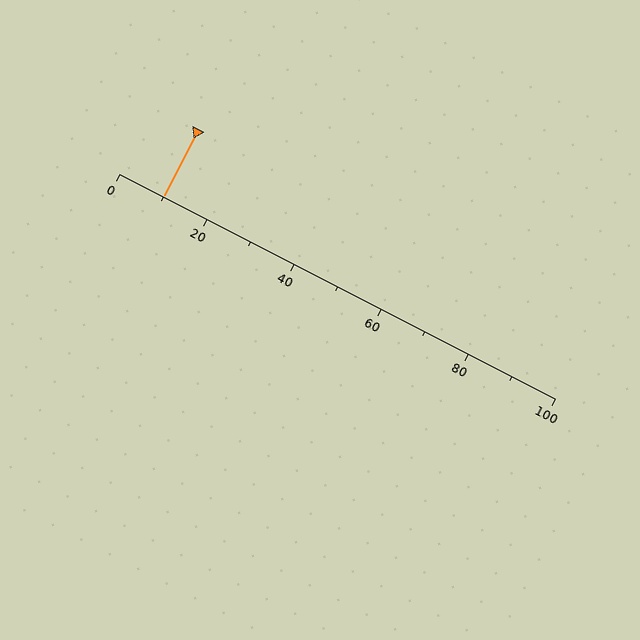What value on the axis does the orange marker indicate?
The marker indicates approximately 10.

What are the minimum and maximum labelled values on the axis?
The axis runs from 0 to 100.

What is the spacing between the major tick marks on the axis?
The major ticks are spaced 20 apart.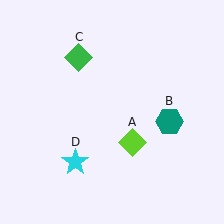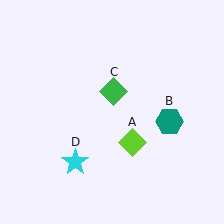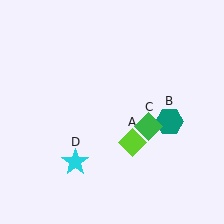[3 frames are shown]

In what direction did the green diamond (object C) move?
The green diamond (object C) moved down and to the right.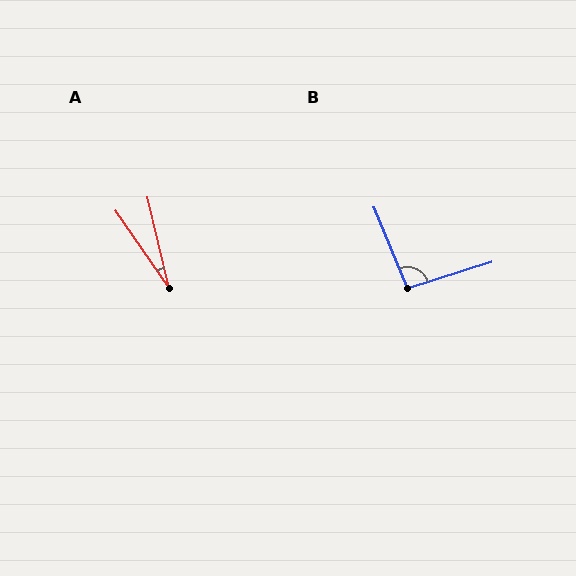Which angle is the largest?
B, at approximately 95 degrees.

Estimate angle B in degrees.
Approximately 95 degrees.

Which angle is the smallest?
A, at approximately 21 degrees.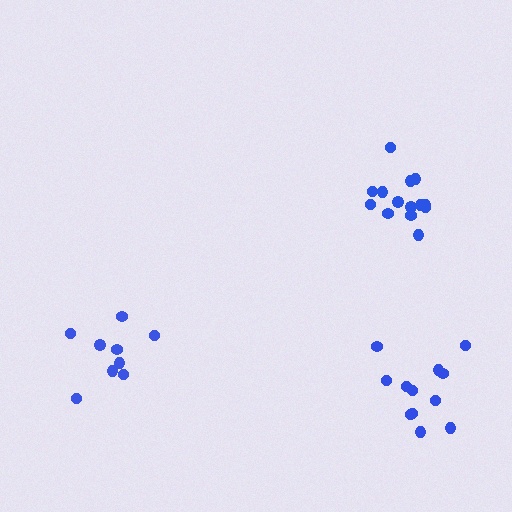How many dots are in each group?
Group 1: 9 dots, Group 2: 14 dots, Group 3: 12 dots (35 total).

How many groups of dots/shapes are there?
There are 3 groups.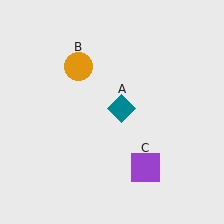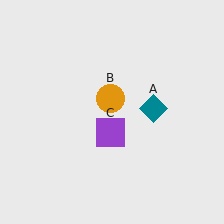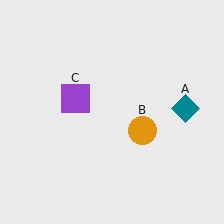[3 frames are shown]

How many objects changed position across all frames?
3 objects changed position: teal diamond (object A), orange circle (object B), purple square (object C).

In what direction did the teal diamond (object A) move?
The teal diamond (object A) moved right.